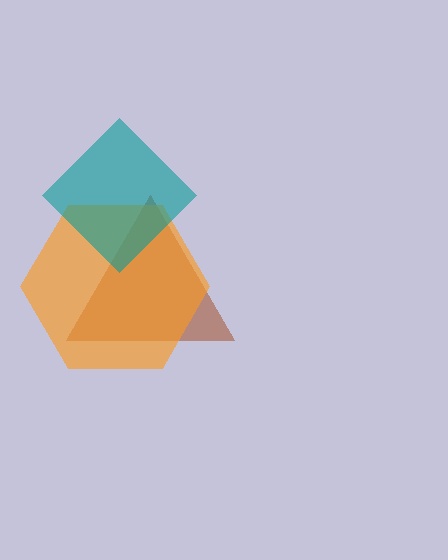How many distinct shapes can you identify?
There are 3 distinct shapes: a brown triangle, an orange hexagon, a teal diamond.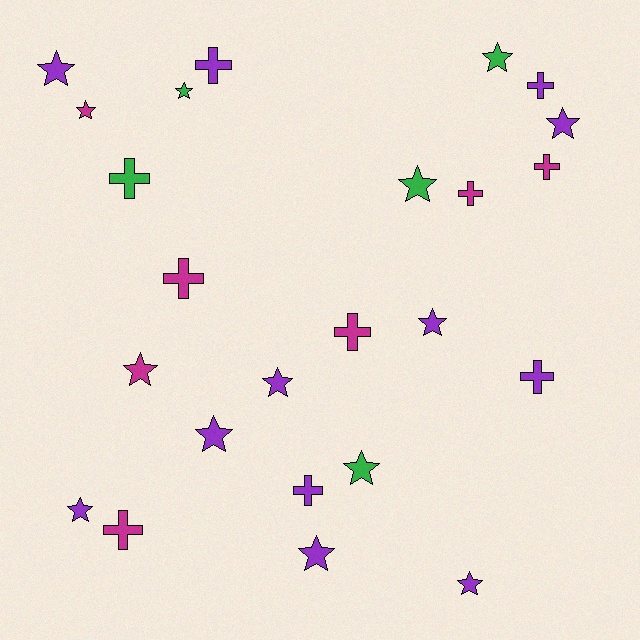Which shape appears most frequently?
Star, with 14 objects.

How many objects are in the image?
There are 24 objects.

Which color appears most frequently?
Purple, with 12 objects.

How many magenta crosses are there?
There are 5 magenta crosses.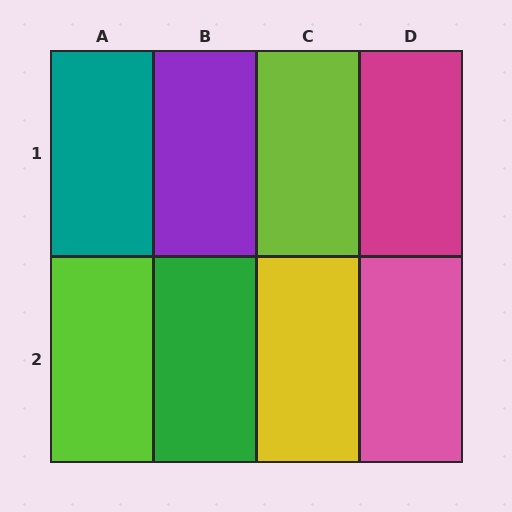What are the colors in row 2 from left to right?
Lime, green, yellow, pink.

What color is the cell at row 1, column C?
Lime.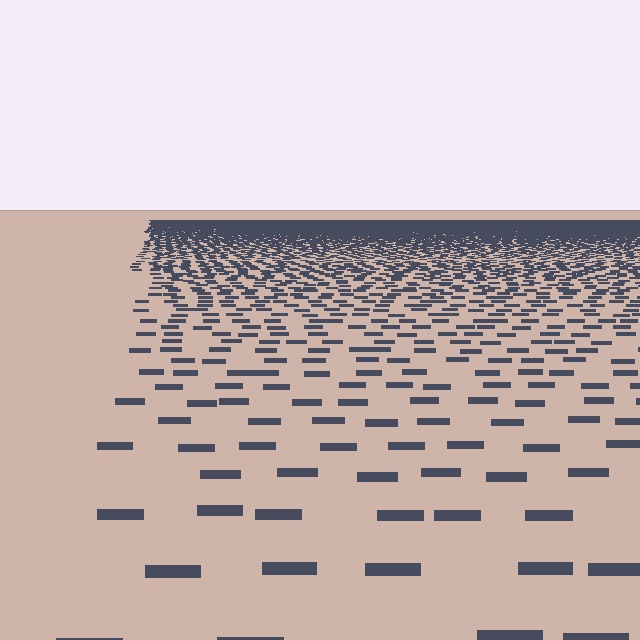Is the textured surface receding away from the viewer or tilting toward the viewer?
The surface is receding away from the viewer. Texture elements get smaller and denser toward the top.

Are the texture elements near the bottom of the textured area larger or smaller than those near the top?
Larger. Near the bottom, elements are closer to the viewer and appear at a bigger on-screen size.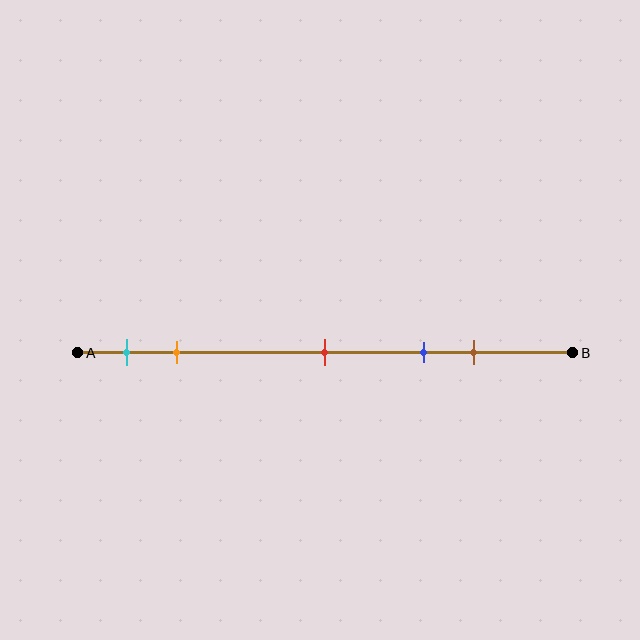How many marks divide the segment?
There are 5 marks dividing the segment.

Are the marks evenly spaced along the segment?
No, the marks are not evenly spaced.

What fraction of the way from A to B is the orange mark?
The orange mark is approximately 20% (0.2) of the way from A to B.